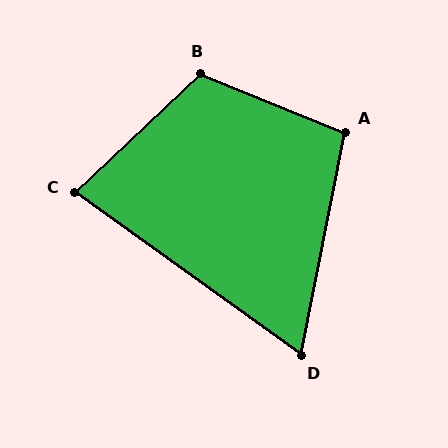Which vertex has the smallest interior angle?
D, at approximately 66 degrees.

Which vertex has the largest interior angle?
B, at approximately 114 degrees.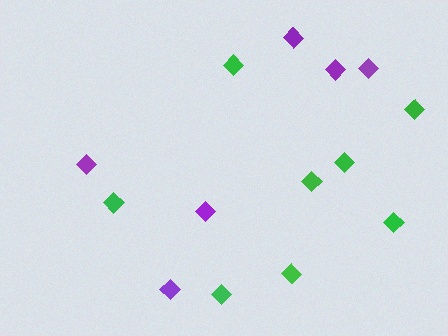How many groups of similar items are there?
There are 2 groups: one group of green diamonds (8) and one group of purple diamonds (6).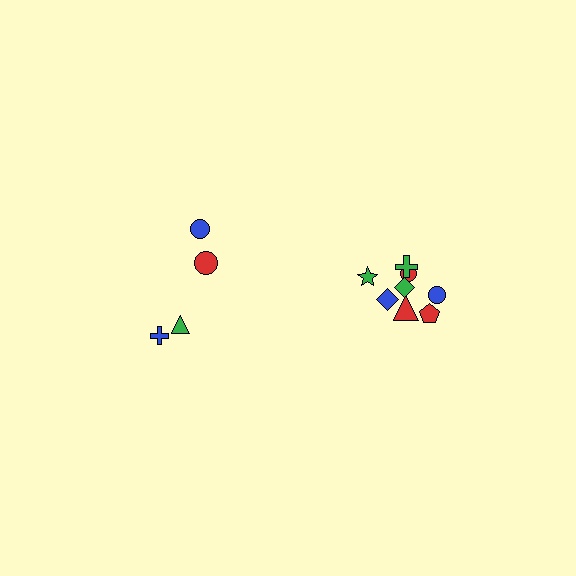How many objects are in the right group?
There are 8 objects.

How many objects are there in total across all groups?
There are 12 objects.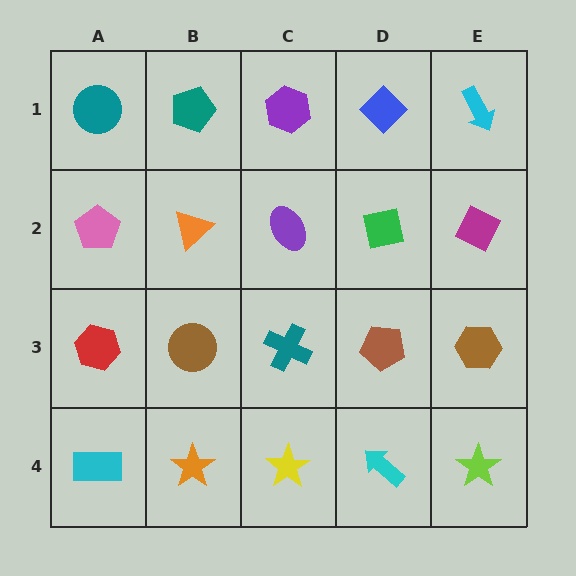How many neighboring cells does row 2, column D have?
4.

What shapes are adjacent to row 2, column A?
A teal circle (row 1, column A), a red hexagon (row 3, column A), an orange triangle (row 2, column B).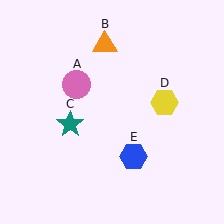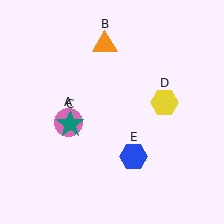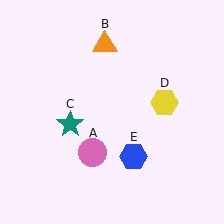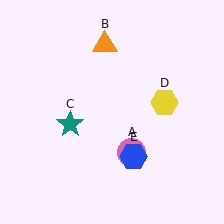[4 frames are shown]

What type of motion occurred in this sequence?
The pink circle (object A) rotated counterclockwise around the center of the scene.